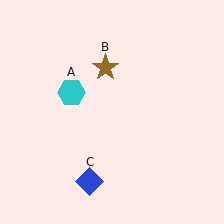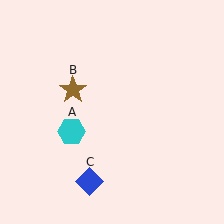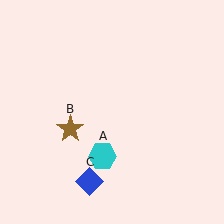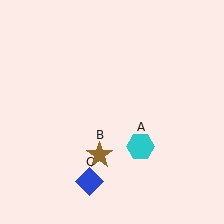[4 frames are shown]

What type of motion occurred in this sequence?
The cyan hexagon (object A), brown star (object B) rotated counterclockwise around the center of the scene.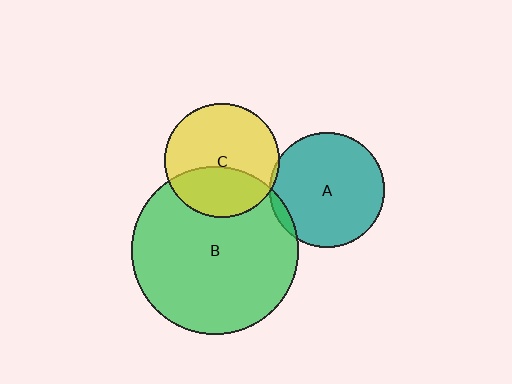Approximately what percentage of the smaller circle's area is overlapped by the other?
Approximately 5%.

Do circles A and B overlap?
Yes.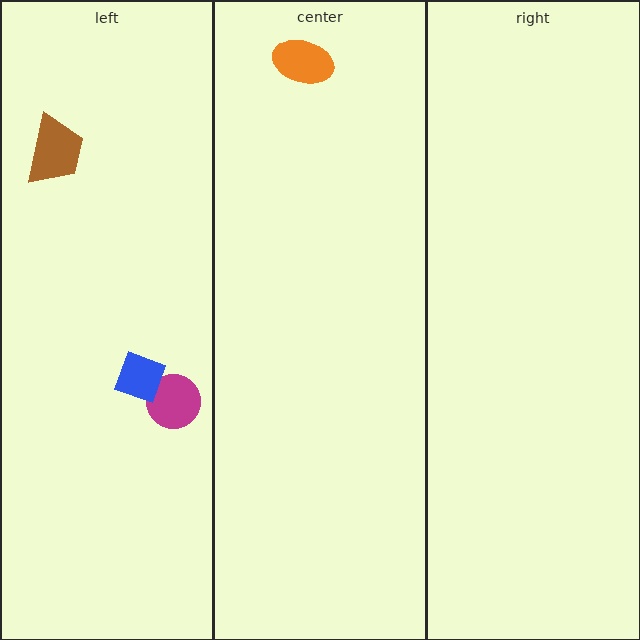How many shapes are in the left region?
3.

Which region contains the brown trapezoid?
The left region.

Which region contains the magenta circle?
The left region.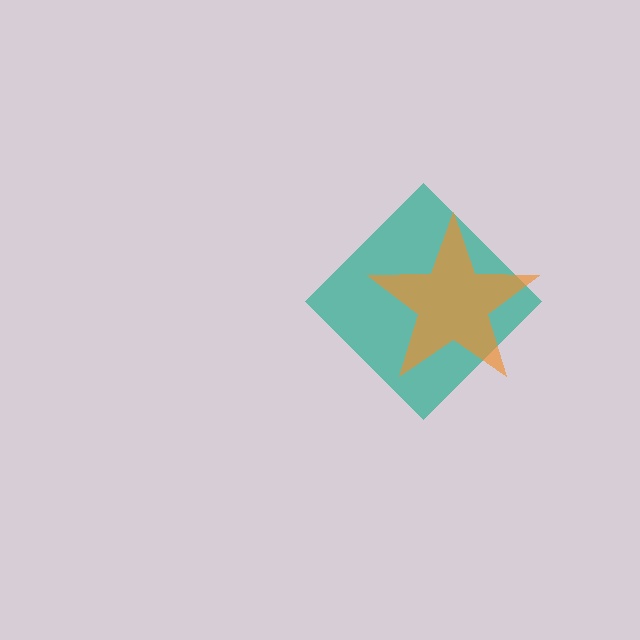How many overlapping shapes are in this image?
There are 2 overlapping shapes in the image.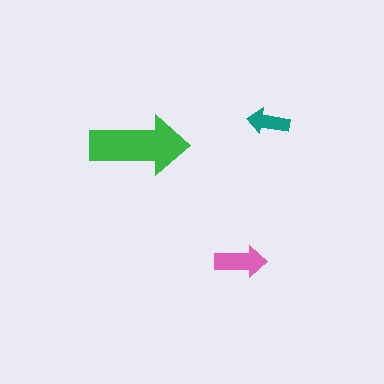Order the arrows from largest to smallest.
the green one, the pink one, the teal one.